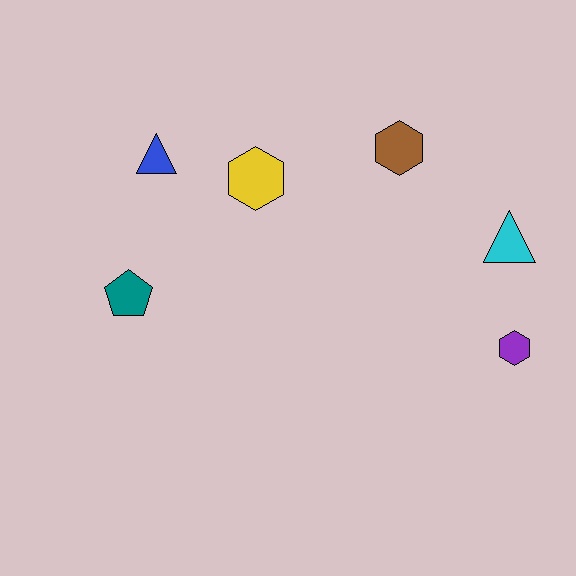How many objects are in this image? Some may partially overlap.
There are 6 objects.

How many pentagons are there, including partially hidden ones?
There is 1 pentagon.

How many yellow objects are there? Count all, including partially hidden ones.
There is 1 yellow object.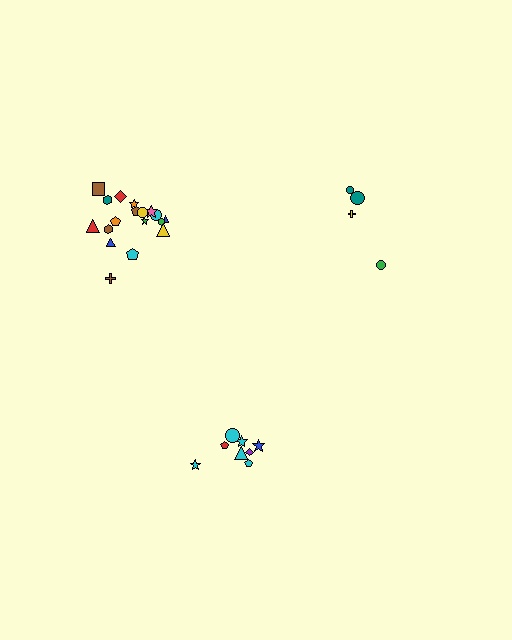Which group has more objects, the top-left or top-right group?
The top-left group.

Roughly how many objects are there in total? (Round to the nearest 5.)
Roughly 30 objects in total.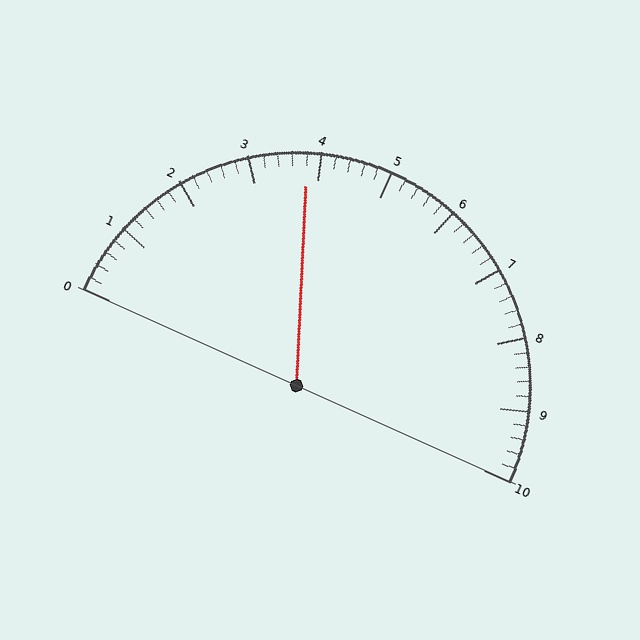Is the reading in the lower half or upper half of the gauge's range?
The reading is in the lower half of the range (0 to 10).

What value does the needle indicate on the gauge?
The needle indicates approximately 3.8.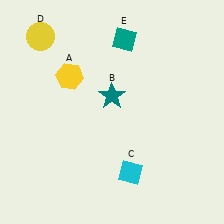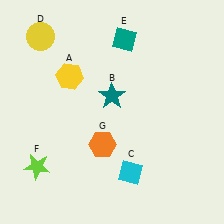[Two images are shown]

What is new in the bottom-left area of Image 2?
A lime star (F) was added in the bottom-left area of Image 2.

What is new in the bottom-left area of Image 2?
An orange hexagon (G) was added in the bottom-left area of Image 2.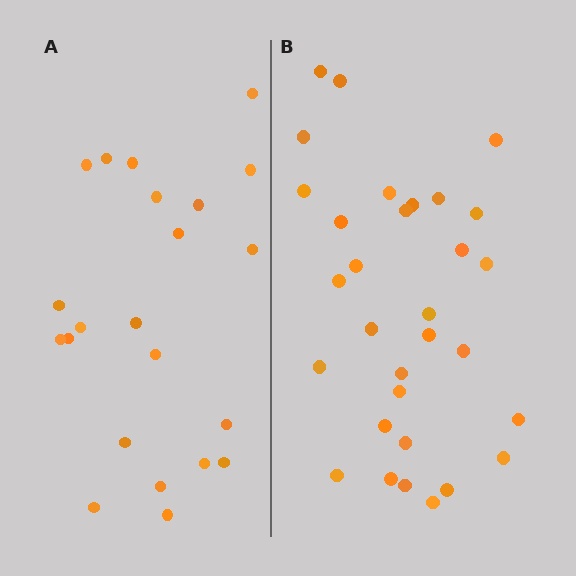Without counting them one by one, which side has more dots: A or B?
Region B (the right region) has more dots.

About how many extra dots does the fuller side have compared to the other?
Region B has roughly 8 or so more dots than region A.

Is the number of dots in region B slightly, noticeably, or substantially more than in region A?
Region B has noticeably more, but not dramatically so. The ratio is roughly 1.4 to 1.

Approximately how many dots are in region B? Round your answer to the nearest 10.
About 30 dots. (The exact count is 31, which rounds to 30.)